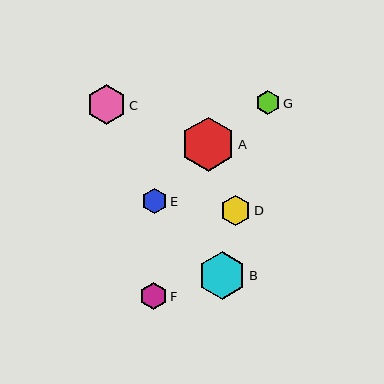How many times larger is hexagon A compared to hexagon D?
Hexagon A is approximately 1.8 times the size of hexagon D.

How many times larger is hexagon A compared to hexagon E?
Hexagon A is approximately 2.1 times the size of hexagon E.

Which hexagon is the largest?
Hexagon A is the largest with a size of approximately 54 pixels.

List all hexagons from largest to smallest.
From largest to smallest: A, B, C, D, F, E, G.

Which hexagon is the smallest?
Hexagon G is the smallest with a size of approximately 24 pixels.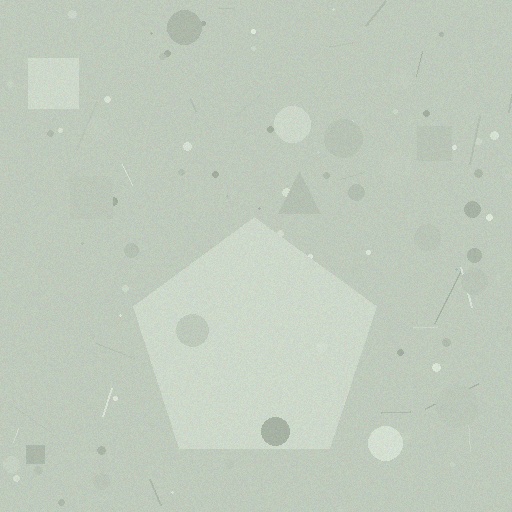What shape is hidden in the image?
A pentagon is hidden in the image.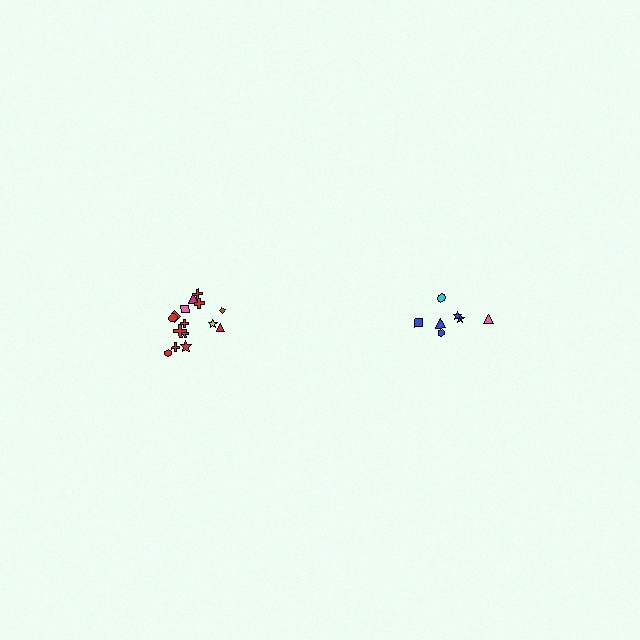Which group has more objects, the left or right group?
The left group.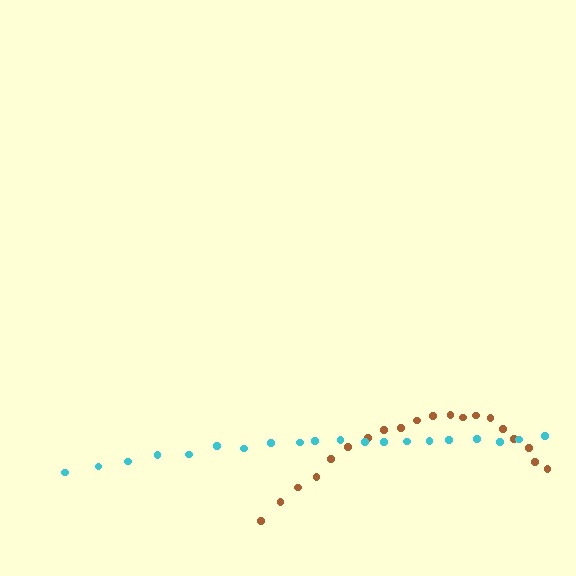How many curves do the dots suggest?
There are 2 distinct paths.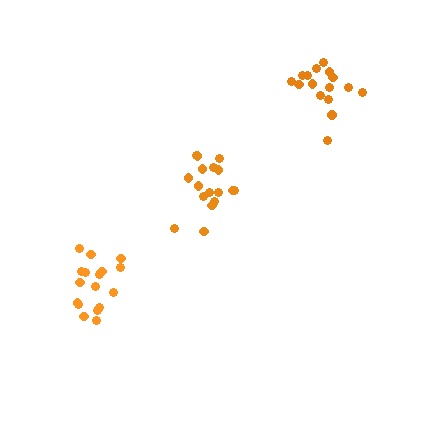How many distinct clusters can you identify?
There are 3 distinct clusters.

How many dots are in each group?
Group 1: 17 dots, Group 2: 16 dots, Group 3: 17 dots (50 total).